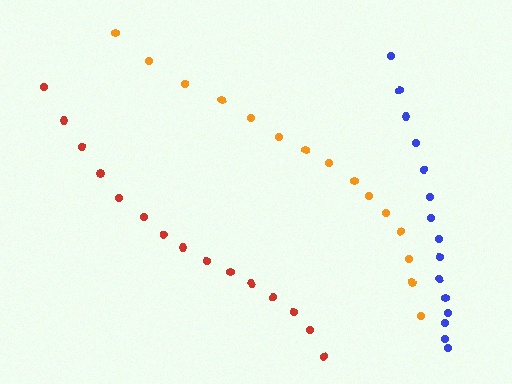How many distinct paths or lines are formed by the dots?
There are 3 distinct paths.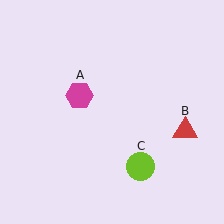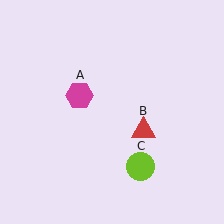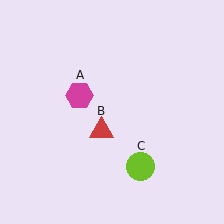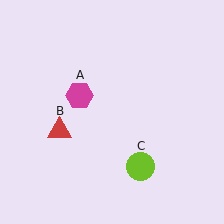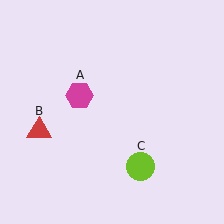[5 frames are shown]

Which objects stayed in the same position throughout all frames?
Magenta hexagon (object A) and lime circle (object C) remained stationary.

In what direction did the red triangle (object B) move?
The red triangle (object B) moved left.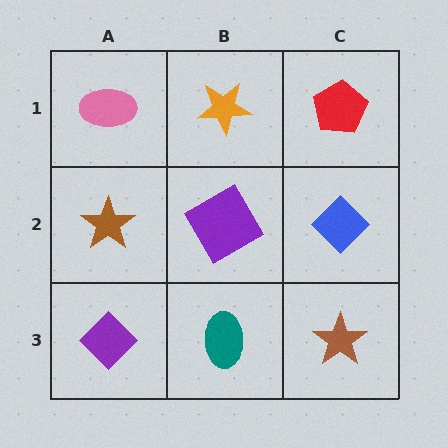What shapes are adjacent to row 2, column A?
A pink ellipse (row 1, column A), a purple diamond (row 3, column A), a purple square (row 2, column B).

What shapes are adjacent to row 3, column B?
A purple square (row 2, column B), a purple diamond (row 3, column A), a brown star (row 3, column C).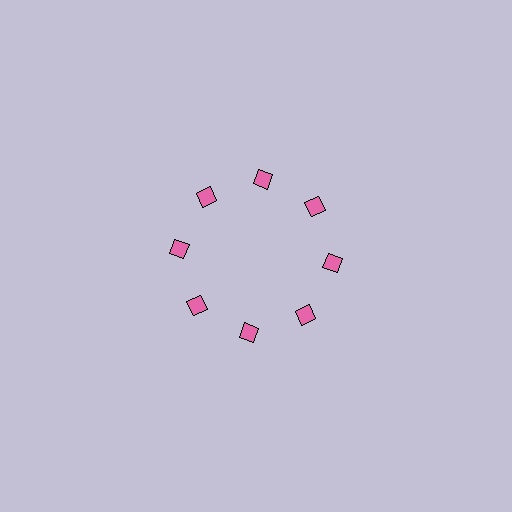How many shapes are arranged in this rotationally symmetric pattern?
There are 8 shapes, arranged in 8 groups of 1.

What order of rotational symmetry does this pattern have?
This pattern has 8-fold rotational symmetry.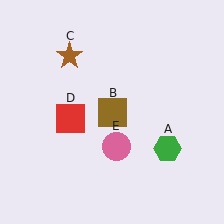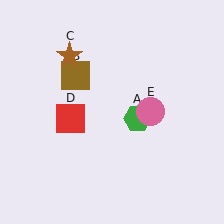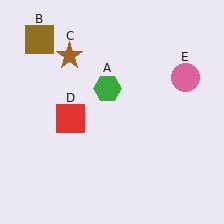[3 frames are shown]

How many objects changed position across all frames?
3 objects changed position: green hexagon (object A), brown square (object B), pink circle (object E).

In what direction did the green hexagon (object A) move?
The green hexagon (object A) moved up and to the left.